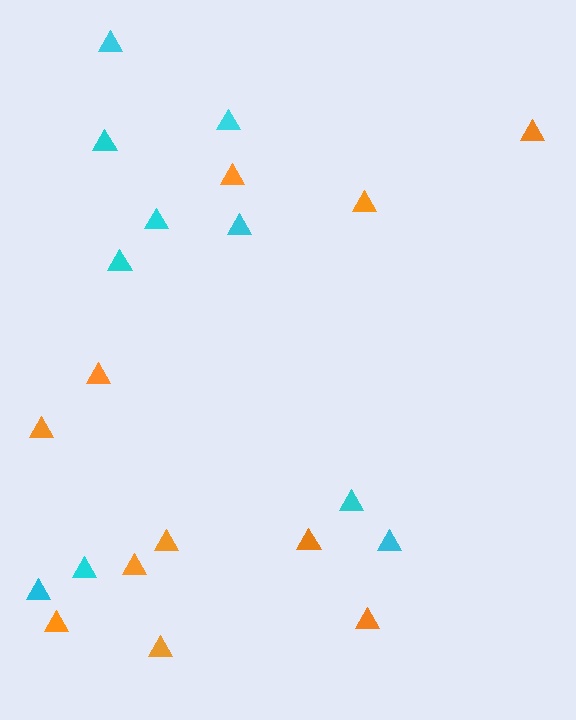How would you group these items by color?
There are 2 groups: one group of orange triangles (11) and one group of cyan triangles (10).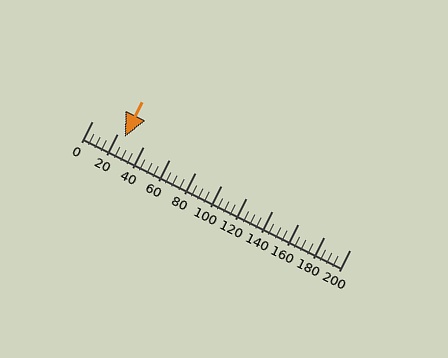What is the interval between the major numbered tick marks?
The major tick marks are spaced 20 units apart.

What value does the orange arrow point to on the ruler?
The orange arrow points to approximately 25.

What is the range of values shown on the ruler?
The ruler shows values from 0 to 200.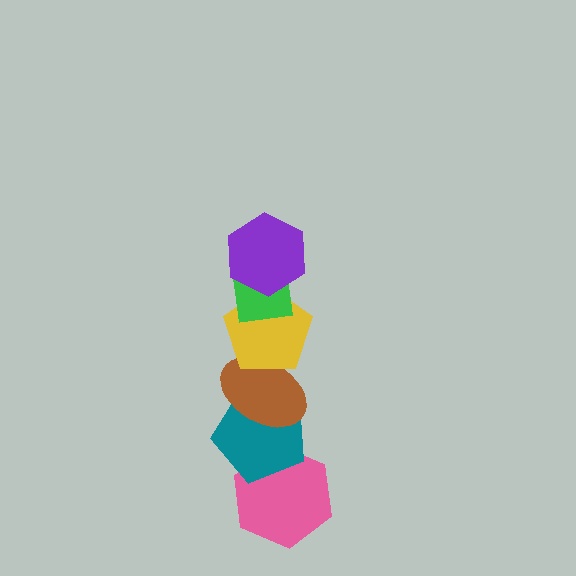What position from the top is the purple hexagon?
The purple hexagon is 1st from the top.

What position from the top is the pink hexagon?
The pink hexagon is 6th from the top.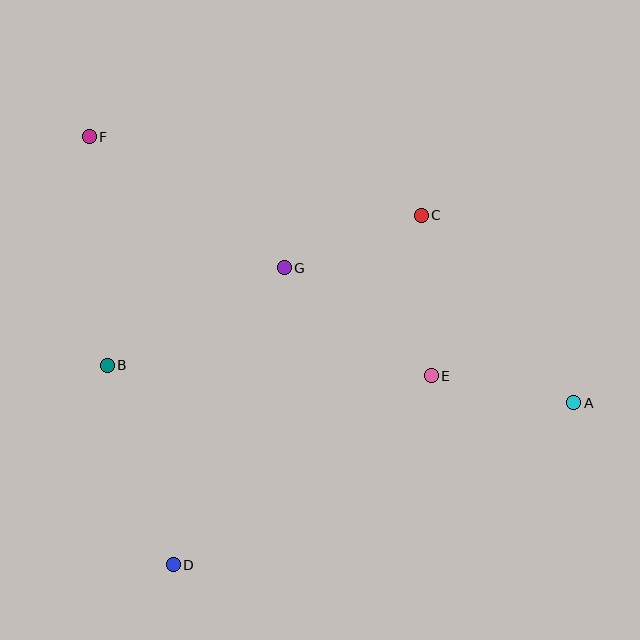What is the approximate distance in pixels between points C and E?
The distance between C and E is approximately 161 pixels.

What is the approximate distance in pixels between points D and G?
The distance between D and G is approximately 317 pixels.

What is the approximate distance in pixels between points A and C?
The distance between A and C is approximately 241 pixels.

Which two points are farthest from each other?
Points A and F are farthest from each other.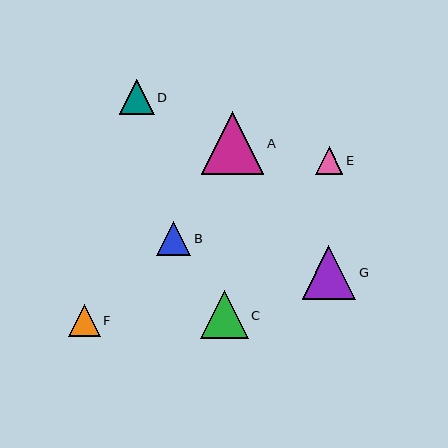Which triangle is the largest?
Triangle A is the largest with a size of approximately 62 pixels.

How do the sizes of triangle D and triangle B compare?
Triangle D and triangle B are approximately the same size.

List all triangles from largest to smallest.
From largest to smallest: A, G, C, D, B, F, E.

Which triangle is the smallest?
Triangle E is the smallest with a size of approximately 27 pixels.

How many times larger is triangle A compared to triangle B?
Triangle A is approximately 1.8 times the size of triangle B.